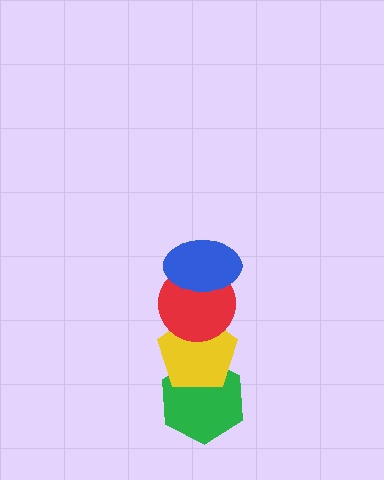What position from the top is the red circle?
The red circle is 2nd from the top.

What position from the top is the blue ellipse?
The blue ellipse is 1st from the top.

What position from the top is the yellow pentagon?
The yellow pentagon is 3rd from the top.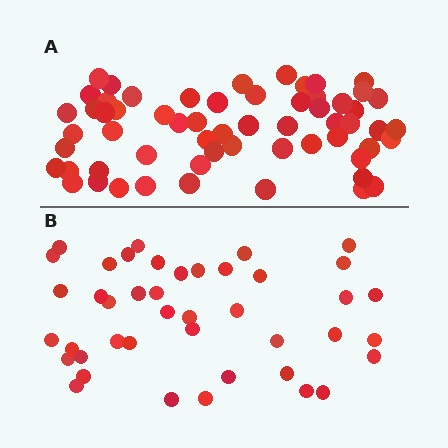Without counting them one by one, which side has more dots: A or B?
Region A (the top region) has more dots.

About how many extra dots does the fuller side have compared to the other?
Region A has approximately 20 more dots than region B.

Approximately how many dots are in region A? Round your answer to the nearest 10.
About 60 dots.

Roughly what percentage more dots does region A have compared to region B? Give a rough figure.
About 45% more.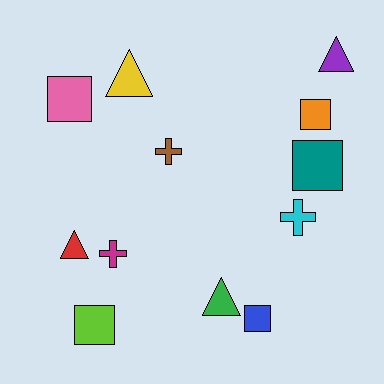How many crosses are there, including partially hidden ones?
There are 3 crosses.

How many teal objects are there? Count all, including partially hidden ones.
There is 1 teal object.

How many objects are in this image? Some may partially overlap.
There are 12 objects.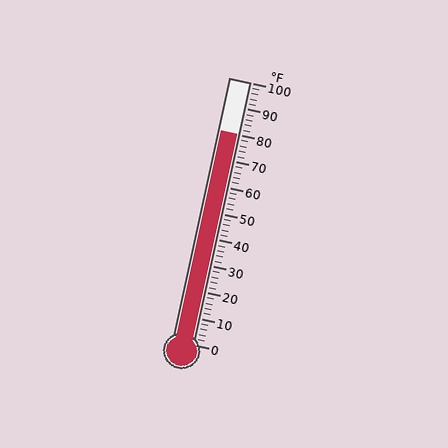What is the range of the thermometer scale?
The thermometer scale ranges from 0°F to 100°F.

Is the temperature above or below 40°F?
The temperature is above 40°F.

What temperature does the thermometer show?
The thermometer shows approximately 80°F.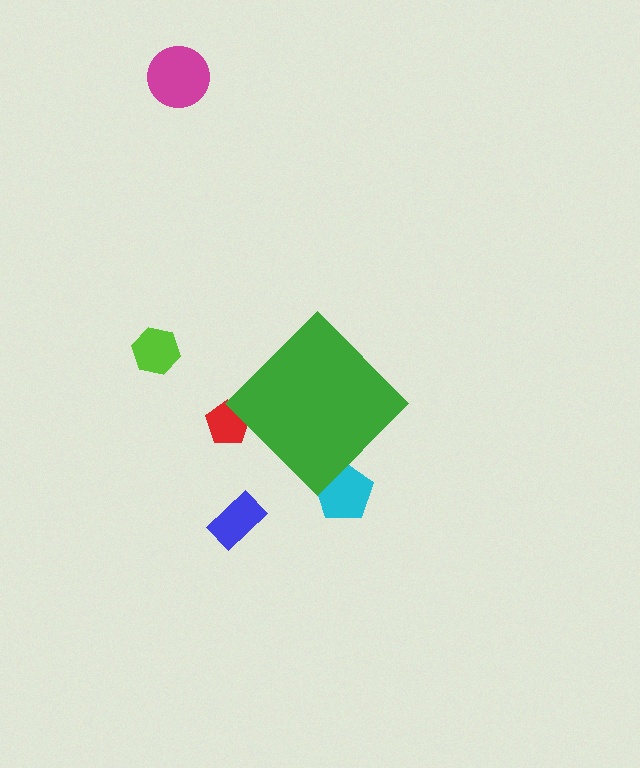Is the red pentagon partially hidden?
Yes, the red pentagon is partially hidden behind the green diamond.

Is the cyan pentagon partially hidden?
Yes, the cyan pentagon is partially hidden behind the green diamond.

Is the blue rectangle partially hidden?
No, the blue rectangle is fully visible.